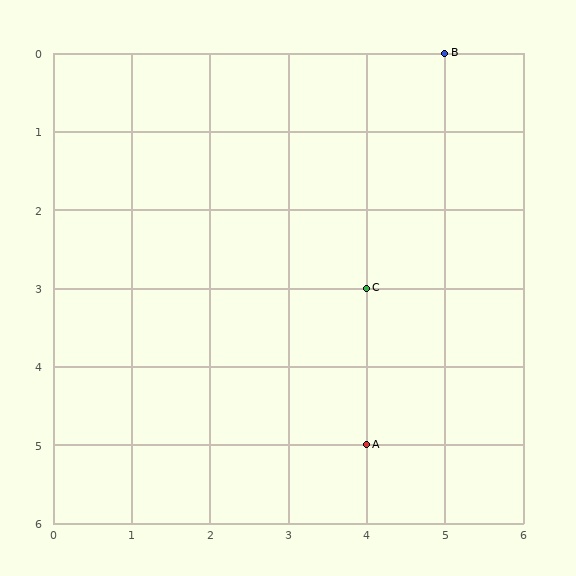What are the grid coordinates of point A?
Point A is at grid coordinates (4, 5).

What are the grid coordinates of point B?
Point B is at grid coordinates (5, 0).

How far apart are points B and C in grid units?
Points B and C are 1 column and 3 rows apart (about 3.2 grid units diagonally).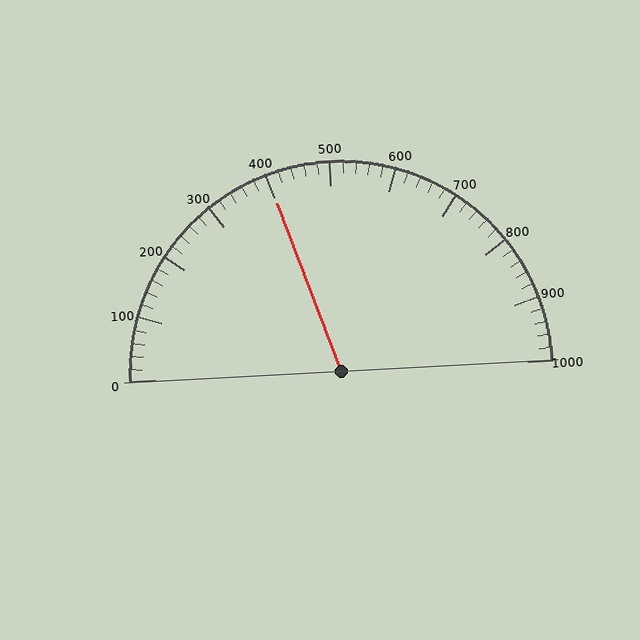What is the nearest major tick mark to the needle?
The nearest major tick mark is 400.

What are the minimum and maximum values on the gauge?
The gauge ranges from 0 to 1000.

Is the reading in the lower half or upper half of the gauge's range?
The reading is in the lower half of the range (0 to 1000).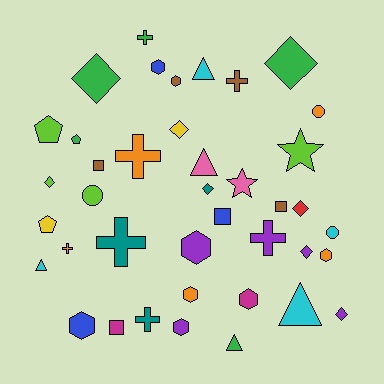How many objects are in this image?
There are 40 objects.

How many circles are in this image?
There are 3 circles.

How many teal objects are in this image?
There are 3 teal objects.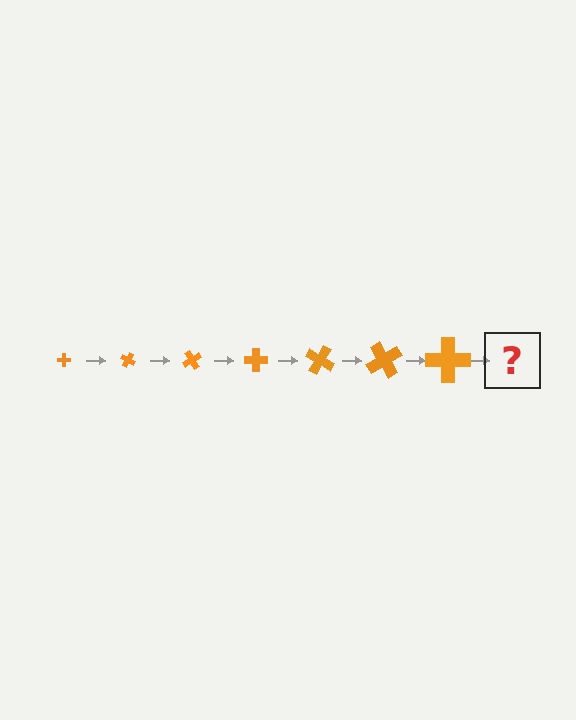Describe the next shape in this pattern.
It should be a cross, larger than the previous one and rotated 210 degrees from the start.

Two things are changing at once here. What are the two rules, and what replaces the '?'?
The two rules are that the cross grows larger each step and it rotates 30 degrees each step. The '?' should be a cross, larger than the previous one and rotated 210 degrees from the start.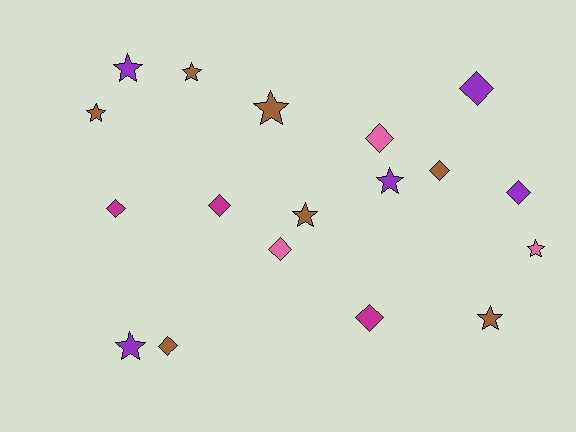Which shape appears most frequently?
Diamond, with 9 objects.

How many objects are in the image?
There are 18 objects.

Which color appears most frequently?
Brown, with 7 objects.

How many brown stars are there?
There are 5 brown stars.